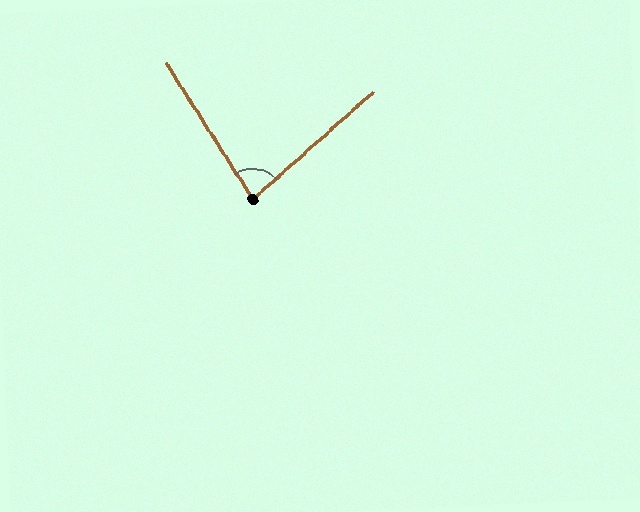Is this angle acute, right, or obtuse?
It is acute.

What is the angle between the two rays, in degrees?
Approximately 81 degrees.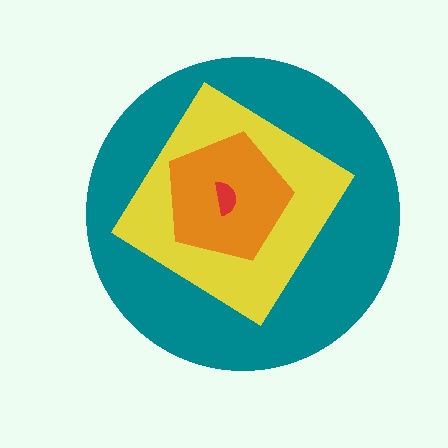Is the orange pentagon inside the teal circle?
Yes.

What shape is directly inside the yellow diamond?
The orange pentagon.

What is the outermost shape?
The teal circle.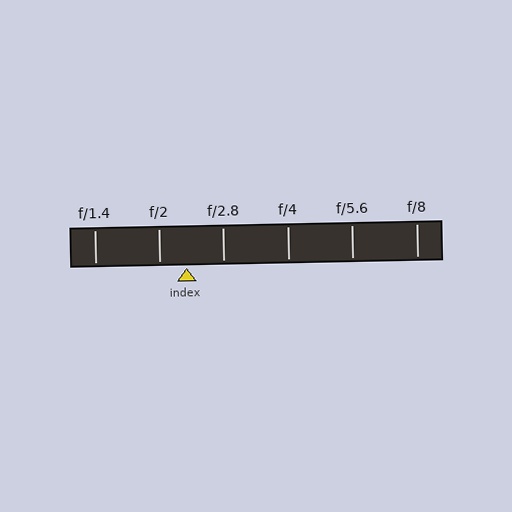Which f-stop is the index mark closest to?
The index mark is closest to f/2.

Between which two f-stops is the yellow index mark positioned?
The index mark is between f/2 and f/2.8.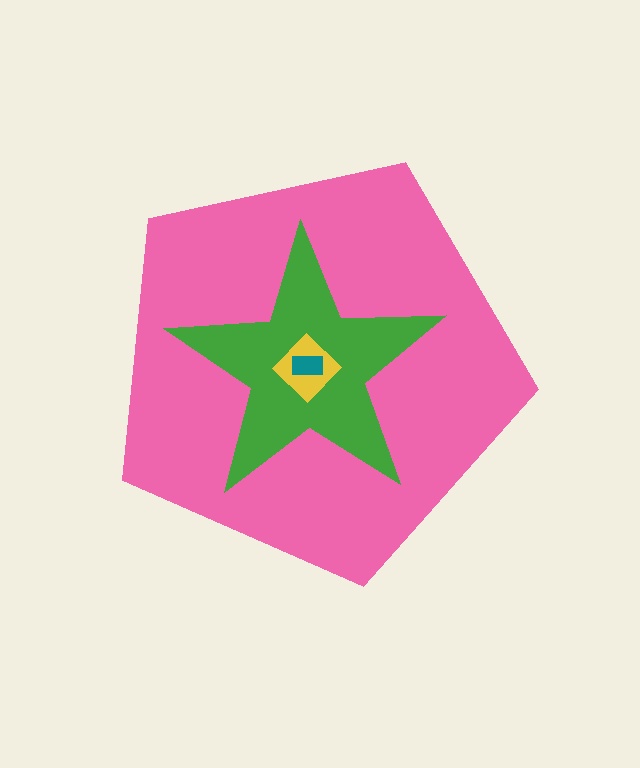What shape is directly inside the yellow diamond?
The teal rectangle.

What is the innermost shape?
The teal rectangle.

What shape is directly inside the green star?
The yellow diamond.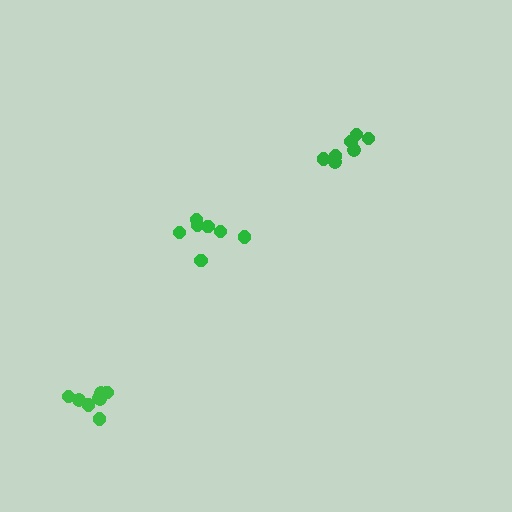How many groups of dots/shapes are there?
There are 3 groups.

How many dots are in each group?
Group 1: 8 dots, Group 2: 9 dots, Group 3: 7 dots (24 total).